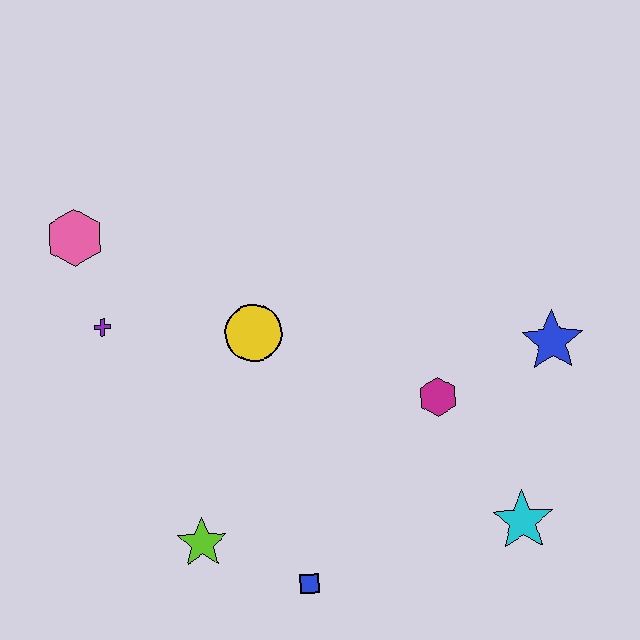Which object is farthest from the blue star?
The pink hexagon is farthest from the blue star.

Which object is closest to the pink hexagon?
The purple cross is closest to the pink hexagon.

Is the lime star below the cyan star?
Yes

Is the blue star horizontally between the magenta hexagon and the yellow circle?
No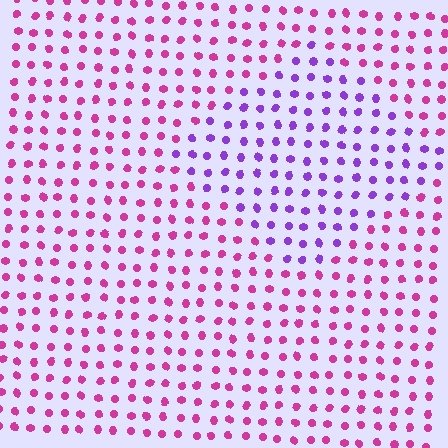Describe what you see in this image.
The image is filled with small magenta elements in a uniform arrangement. A diamond-shaped region is visible where the elements are tinted to a slightly different hue, forming a subtle color boundary.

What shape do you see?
I see a diamond.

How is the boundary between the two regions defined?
The boundary is defined purely by a slight shift in hue (about 46 degrees). Spacing, size, and orientation are identical on both sides.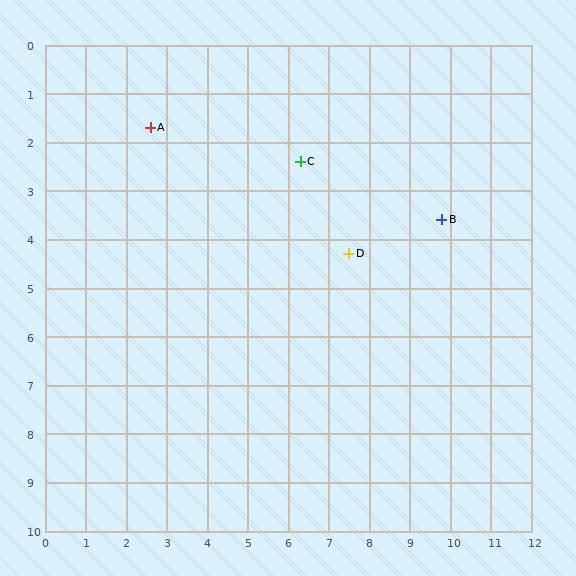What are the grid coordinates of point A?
Point A is at approximately (2.6, 1.7).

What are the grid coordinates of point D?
Point D is at approximately (7.5, 4.3).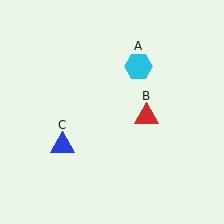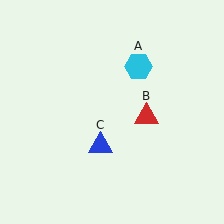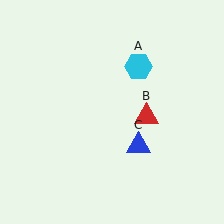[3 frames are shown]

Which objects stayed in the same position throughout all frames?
Cyan hexagon (object A) and red triangle (object B) remained stationary.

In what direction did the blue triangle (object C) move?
The blue triangle (object C) moved right.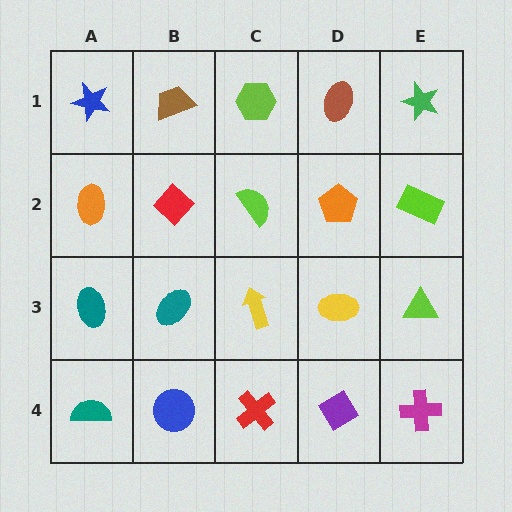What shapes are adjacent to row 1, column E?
A lime rectangle (row 2, column E), a brown ellipse (row 1, column D).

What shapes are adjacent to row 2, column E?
A green star (row 1, column E), a lime triangle (row 3, column E), an orange pentagon (row 2, column D).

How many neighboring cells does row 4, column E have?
2.